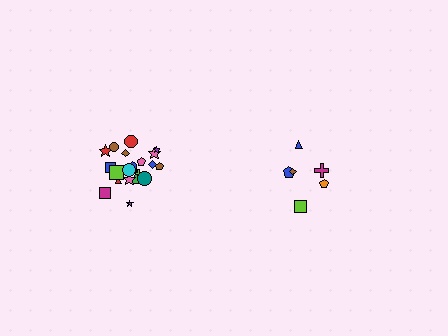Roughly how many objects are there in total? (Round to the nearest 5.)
Roughly 30 objects in total.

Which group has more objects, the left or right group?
The left group.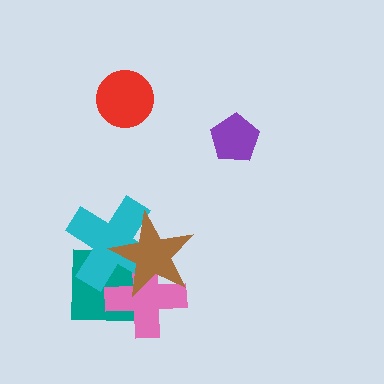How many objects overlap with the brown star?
3 objects overlap with the brown star.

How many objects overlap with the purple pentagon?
0 objects overlap with the purple pentagon.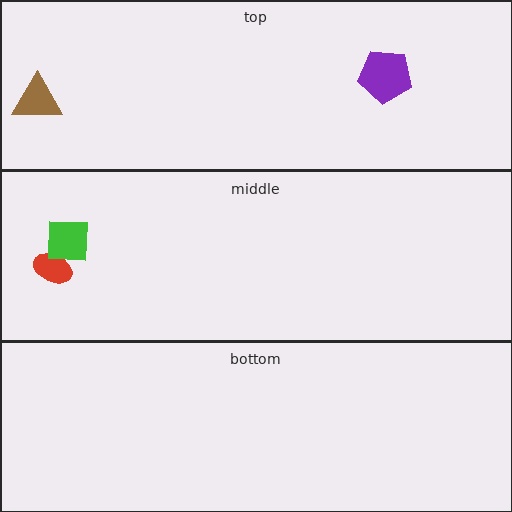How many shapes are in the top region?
2.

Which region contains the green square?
The middle region.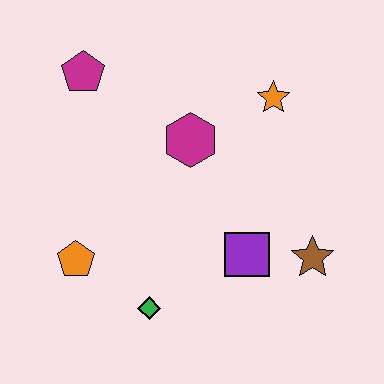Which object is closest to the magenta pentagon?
The magenta hexagon is closest to the magenta pentagon.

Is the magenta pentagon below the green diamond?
No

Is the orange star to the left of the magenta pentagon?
No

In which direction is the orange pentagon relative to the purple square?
The orange pentagon is to the left of the purple square.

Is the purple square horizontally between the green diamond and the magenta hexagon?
No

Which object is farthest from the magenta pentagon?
The brown star is farthest from the magenta pentagon.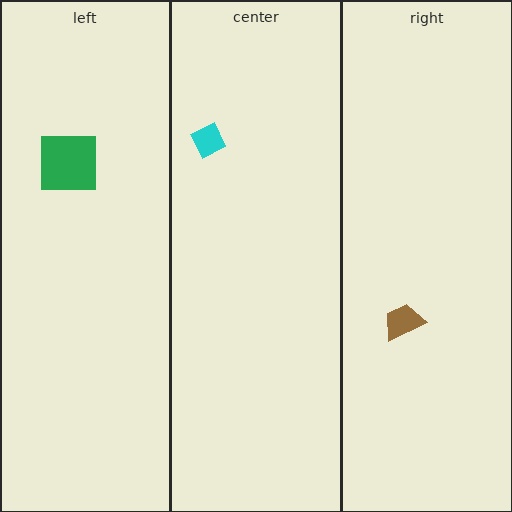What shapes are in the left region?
The green square.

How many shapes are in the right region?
1.